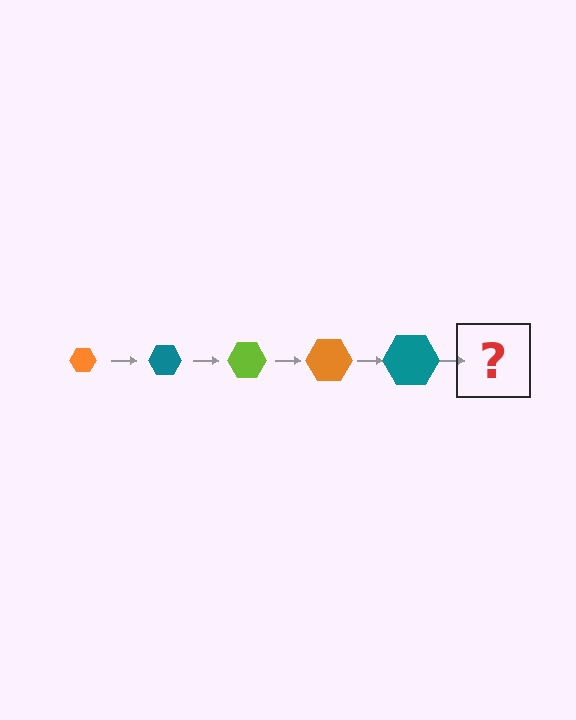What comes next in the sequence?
The next element should be a lime hexagon, larger than the previous one.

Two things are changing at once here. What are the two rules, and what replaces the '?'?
The two rules are that the hexagon grows larger each step and the color cycles through orange, teal, and lime. The '?' should be a lime hexagon, larger than the previous one.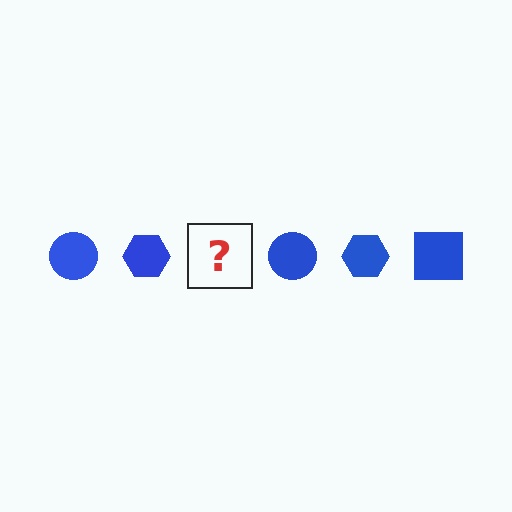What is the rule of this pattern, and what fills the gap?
The rule is that the pattern cycles through circle, hexagon, square shapes in blue. The gap should be filled with a blue square.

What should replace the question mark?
The question mark should be replaced with a blue square.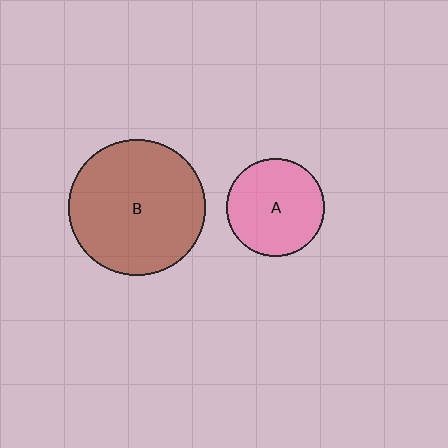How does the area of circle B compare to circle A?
Approximately 1.9 times.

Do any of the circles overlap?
No, none of the circles overlap.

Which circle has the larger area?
Circle B (brown).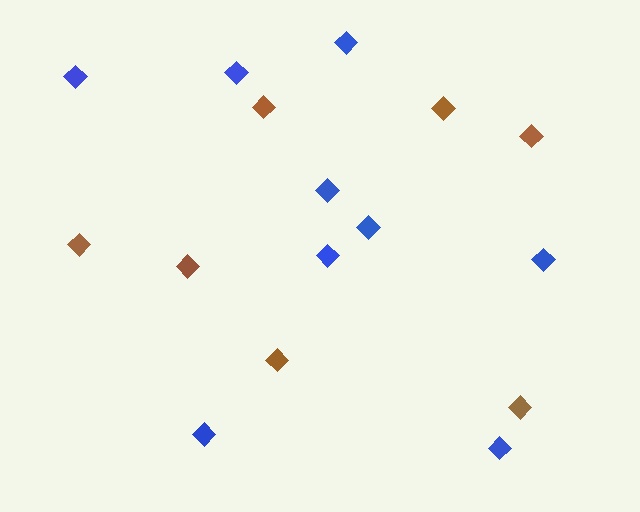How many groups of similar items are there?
There are 2 groups: one group of brown diamonds (7) and one group of blue diamonds (9).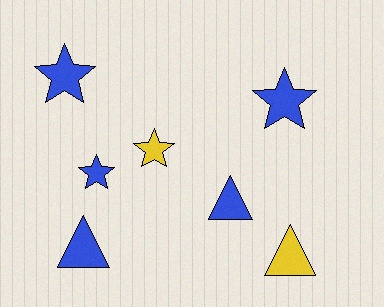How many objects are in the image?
There are 7 objects.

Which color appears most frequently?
Blue, with 5 objects.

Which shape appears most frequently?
Star, with 4 objects.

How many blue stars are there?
There are 3 blue stars.